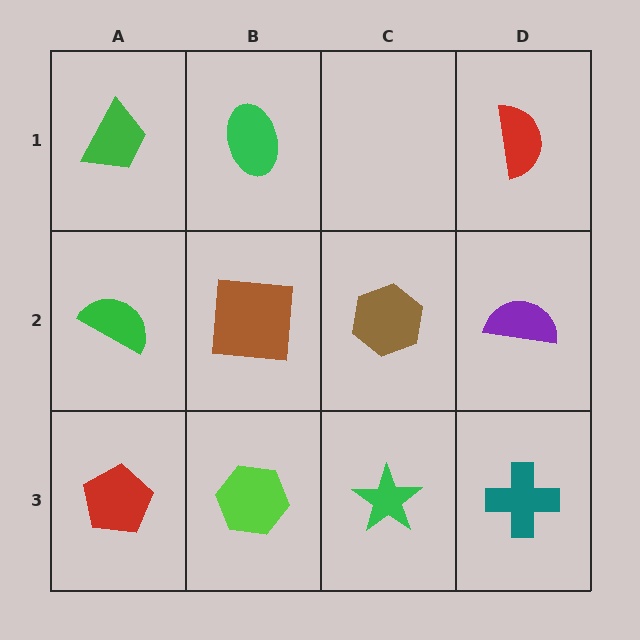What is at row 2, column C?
A brown hexagon.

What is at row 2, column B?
A brown square.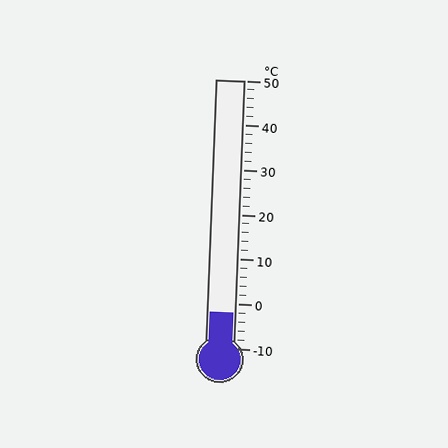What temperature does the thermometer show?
The thermometer shows approximately -2°C.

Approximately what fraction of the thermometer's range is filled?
The thermometer is filled to approximately 15% of its range.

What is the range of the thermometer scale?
The thermometer scale ranges from -10°C to 50°C.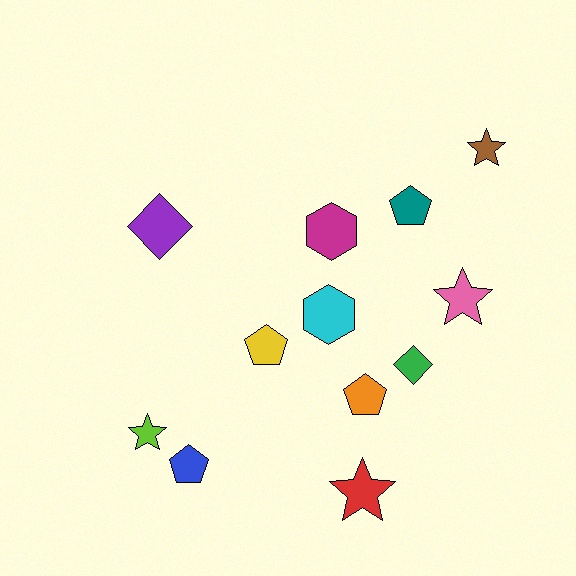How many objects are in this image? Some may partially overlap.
There are 12 objects.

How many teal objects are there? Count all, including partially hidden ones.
There is 1 teal object.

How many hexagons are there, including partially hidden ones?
There are 2 hexagons.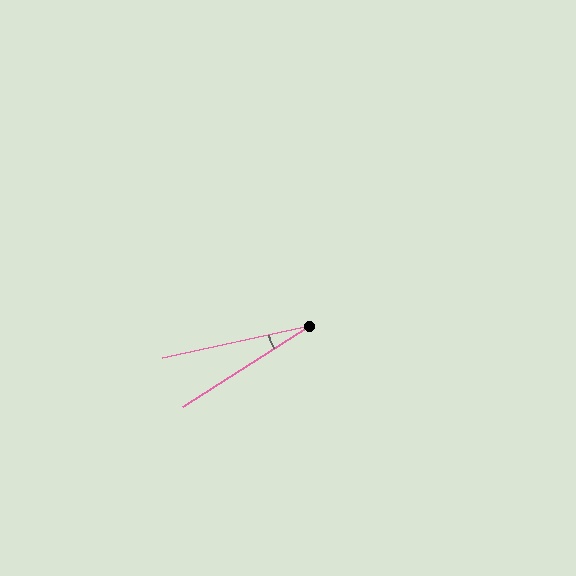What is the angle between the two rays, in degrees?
Approximately 20 degrees.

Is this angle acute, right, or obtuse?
It is acute.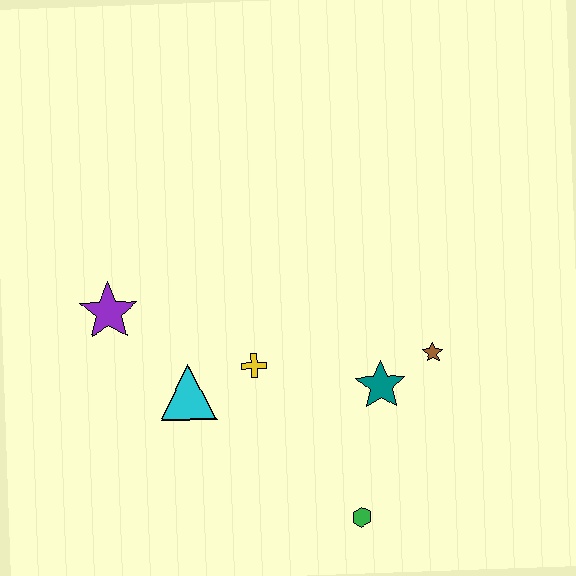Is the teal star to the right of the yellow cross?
Yes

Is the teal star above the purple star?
No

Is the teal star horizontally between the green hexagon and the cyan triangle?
No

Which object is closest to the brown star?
The teal star is closest to the brown star.